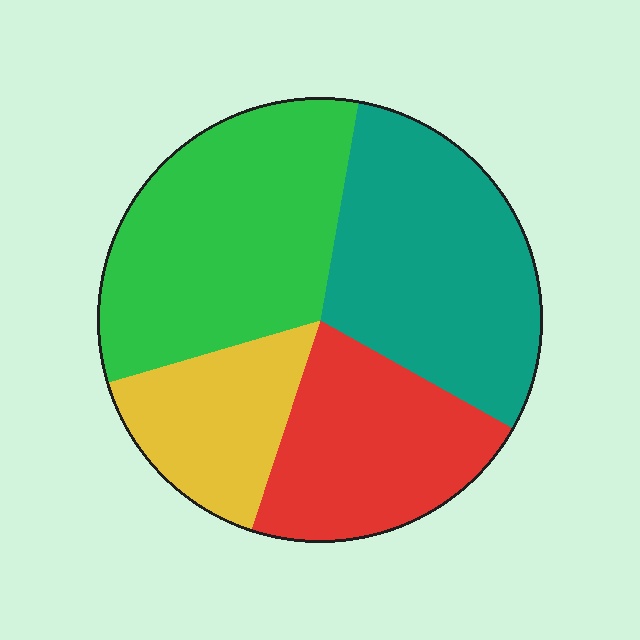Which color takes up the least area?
Yellow, at roughly 15%.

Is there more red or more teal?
Teal.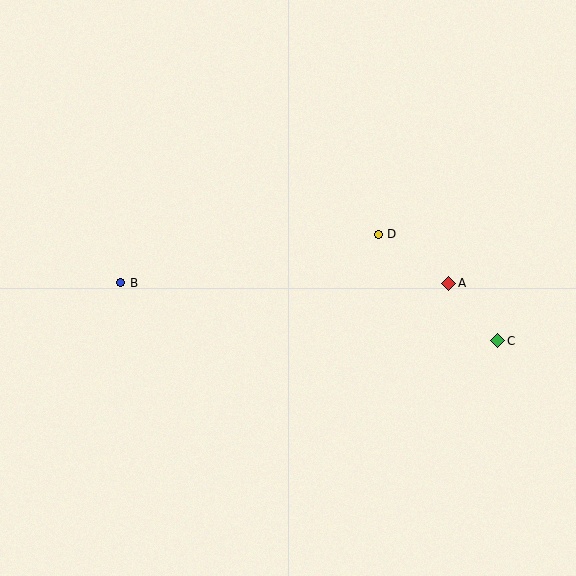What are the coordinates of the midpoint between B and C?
The midpoint between B and C is at (309, 312).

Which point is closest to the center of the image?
Point D at (378, 234) is closest to the center.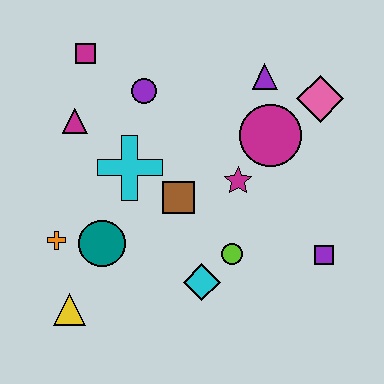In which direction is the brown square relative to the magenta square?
The brown square is below the magenta square.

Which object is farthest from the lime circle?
The magenta square is farthest from the lime circle.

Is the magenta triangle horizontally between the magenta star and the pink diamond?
No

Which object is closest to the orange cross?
The teal circle is closest to the orange cross.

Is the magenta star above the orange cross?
Yes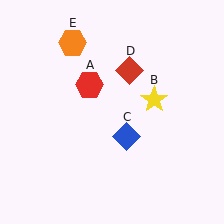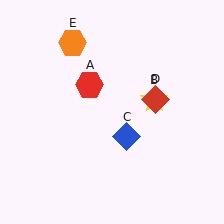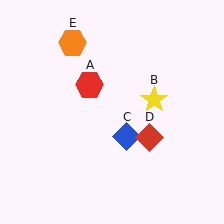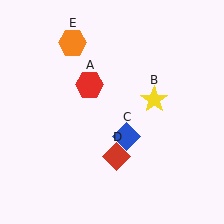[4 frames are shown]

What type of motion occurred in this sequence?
The red diamond (object D) rotated clockwise around the center of the scene.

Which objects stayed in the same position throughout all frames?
Red hexagon (object A) and yellow star (object B) and blue diamond (object C) and orange hexagon (object E) remained stationary.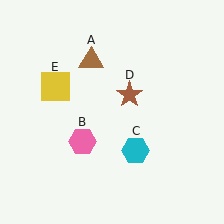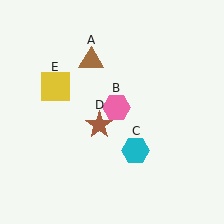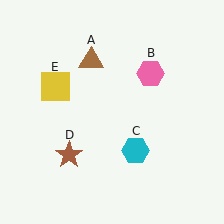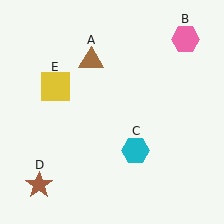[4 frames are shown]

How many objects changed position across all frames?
2 objects changed position: pink hexagon (object B), brown star (object D).